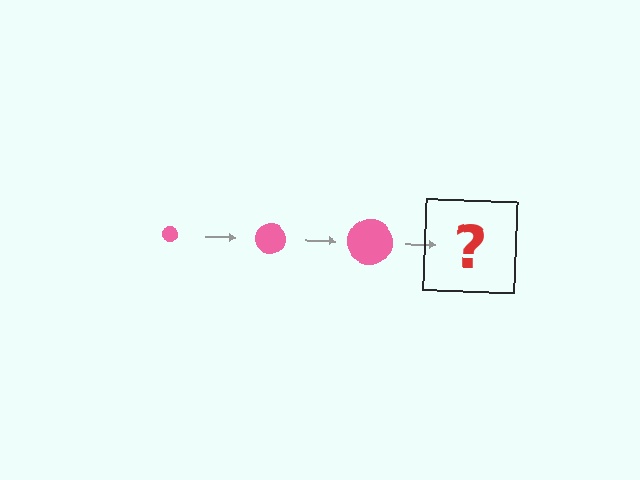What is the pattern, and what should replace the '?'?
The pattern is that the circle gets progressively larger each step. The '?' should be a pink circle, larger than the previous one.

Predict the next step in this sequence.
The next step is a pink circle, larger than the previous one.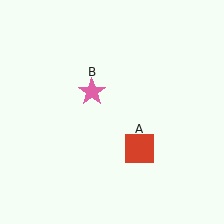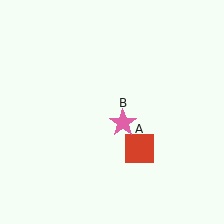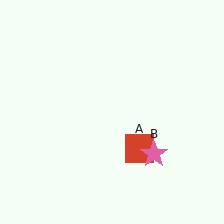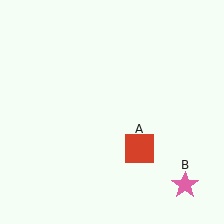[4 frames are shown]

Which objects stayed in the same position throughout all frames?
Red square (object A) remained stationary.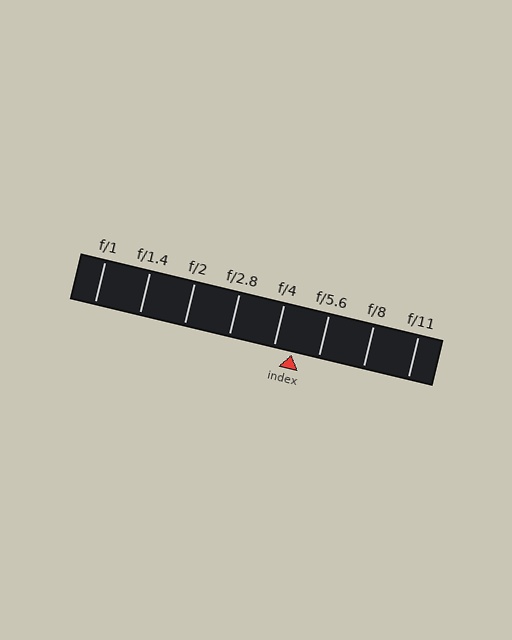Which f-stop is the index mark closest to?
The index mark is closest to f/4.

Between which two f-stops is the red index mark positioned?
The index mark is between f/4 and f/5.6.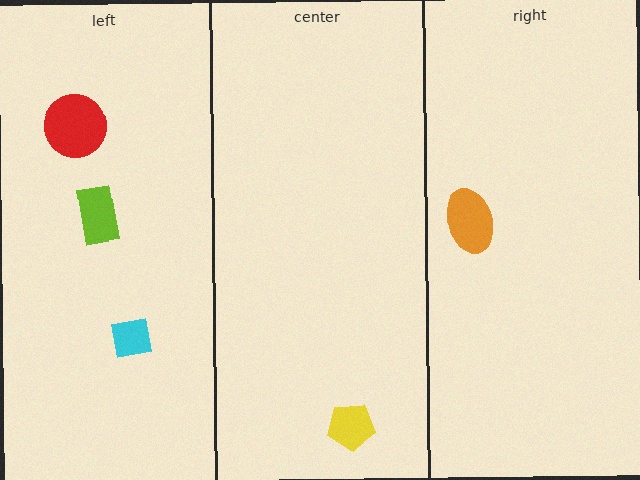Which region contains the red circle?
The left region.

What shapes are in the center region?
The yellow pentagon.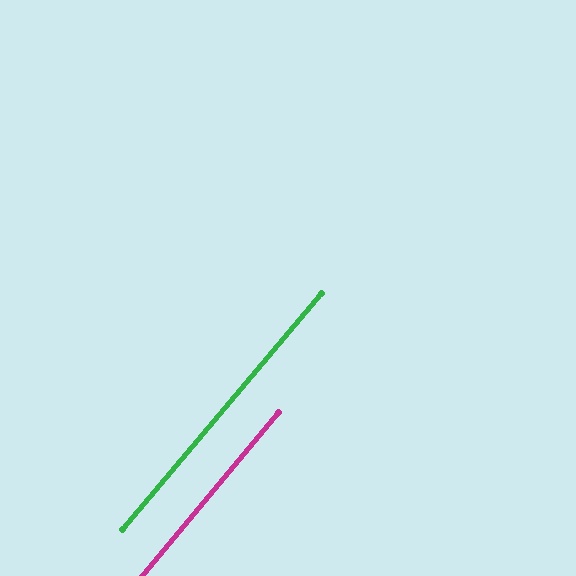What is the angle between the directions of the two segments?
Approximately 1 degree.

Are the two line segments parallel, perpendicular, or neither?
Parallel — their directions differ by only 0.6°.